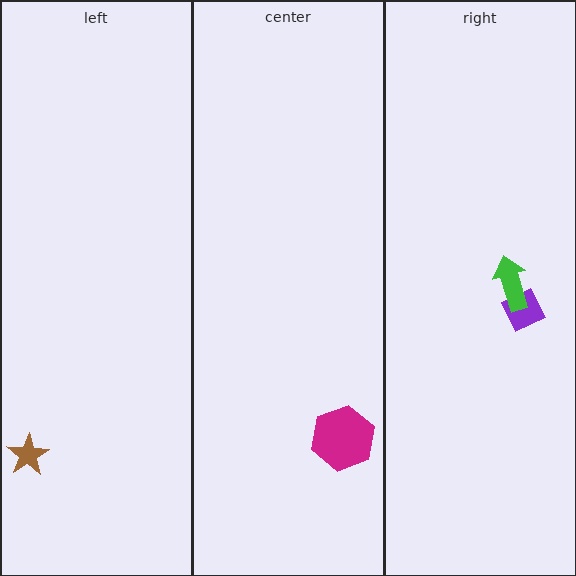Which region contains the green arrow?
The right region.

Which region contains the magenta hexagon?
The center region.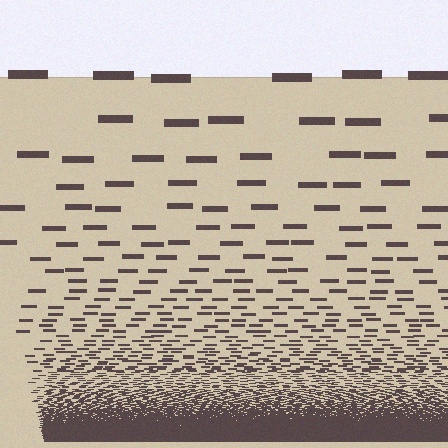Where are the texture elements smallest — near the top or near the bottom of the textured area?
Near the bottom.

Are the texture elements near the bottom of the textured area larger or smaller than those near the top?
Smaller. The gradient is inverted — elements near the bottom are smaller and denser.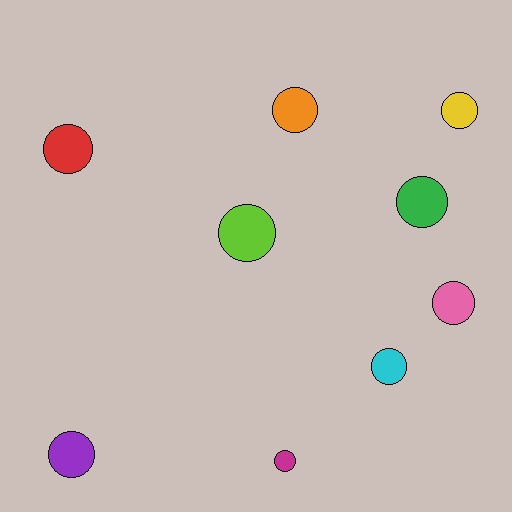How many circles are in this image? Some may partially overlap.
There are 9 circles.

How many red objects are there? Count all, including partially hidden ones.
There is 1 red object.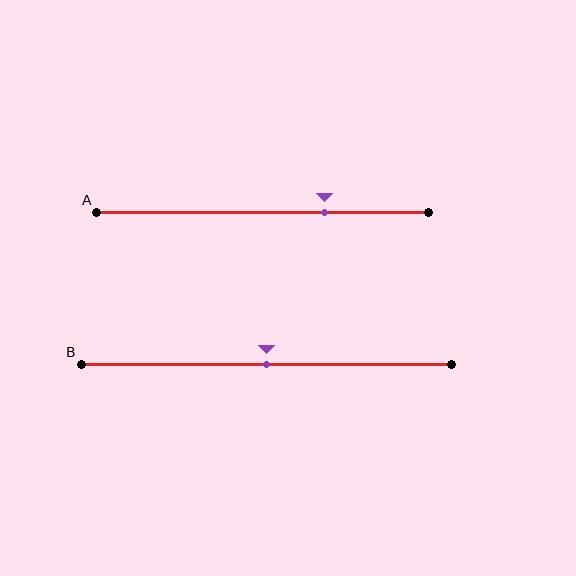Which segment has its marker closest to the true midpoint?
Segment B has its marker closest to the true midpoint.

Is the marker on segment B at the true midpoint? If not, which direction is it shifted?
Yes, the marker on segment B is at the true midpoint.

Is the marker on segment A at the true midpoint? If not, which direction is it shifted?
No, the marker on segment A is shifted to the right by about 19% of the segment length.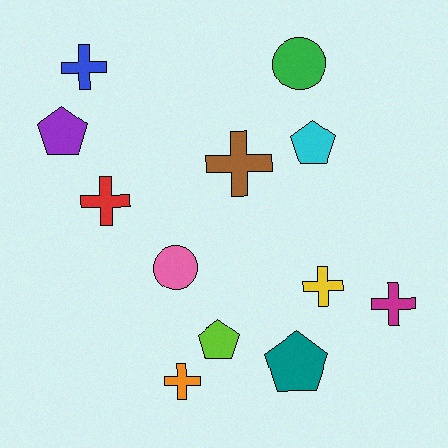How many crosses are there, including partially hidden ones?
There are 6 crosses.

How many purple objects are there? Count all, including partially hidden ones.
There is 1 purple object.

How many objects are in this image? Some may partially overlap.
There are 12 objects.